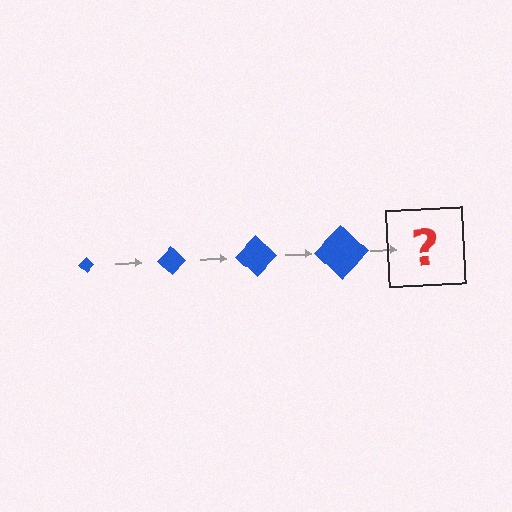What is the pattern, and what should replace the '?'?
The pattern is that the diamond gets progressively larger each step. The '?' should be a blue diamond, larger than the previous one.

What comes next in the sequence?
The next element should be a blue diamond, larger than the previous one.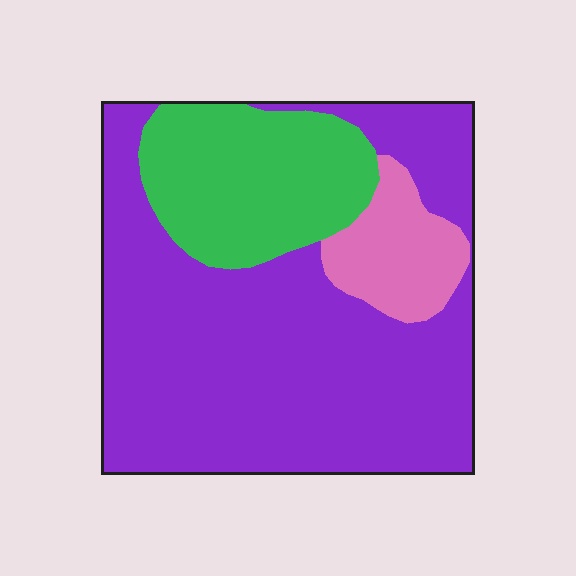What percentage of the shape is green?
Green takes up between a sixth and a third of the shape.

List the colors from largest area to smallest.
From largest to smallest: purple, green, pink.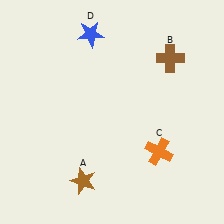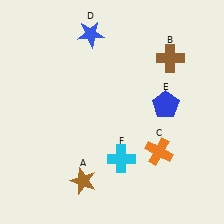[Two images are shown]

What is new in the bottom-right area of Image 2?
A cyan cross (F) was added in the bottom-right area of Image 2.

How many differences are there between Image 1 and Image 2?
There are 2 differences between the two images.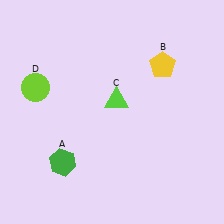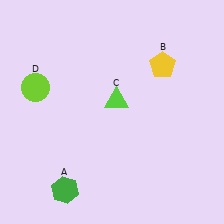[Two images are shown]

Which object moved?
The green hexagon (A) moved down.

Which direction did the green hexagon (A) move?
The green hexagon (A) moved down.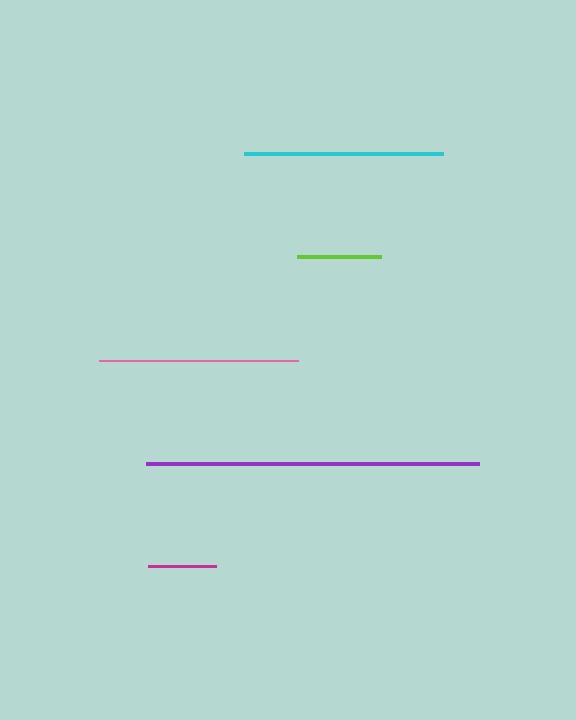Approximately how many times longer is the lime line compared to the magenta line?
The lime line is approximately 1.3 times the length of the magenta line.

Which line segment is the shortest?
The magenta line is the shortest at approximately 67 pixels.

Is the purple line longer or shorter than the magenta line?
The purple line is longer than the magenta line.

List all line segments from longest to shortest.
From longest to shortest: purple, pink, cyan, lime, magenta.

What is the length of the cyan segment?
The cyan segment is approximately 199 pixels long.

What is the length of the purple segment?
The purple segment is approximately 333 pixels long.